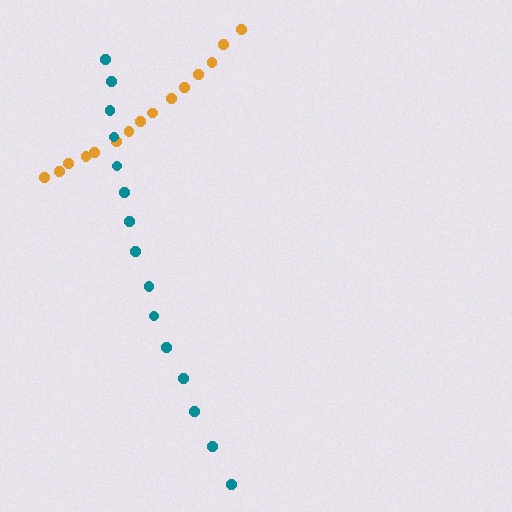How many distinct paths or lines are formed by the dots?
There are 2 distinct paths.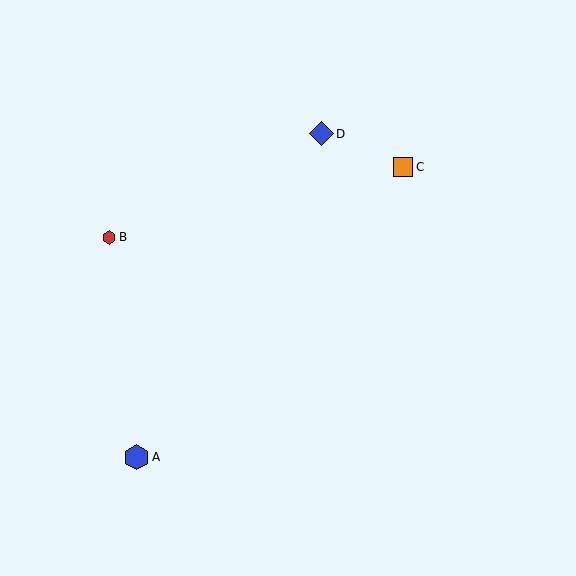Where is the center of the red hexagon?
The center of the red hexagon is at (109, 237).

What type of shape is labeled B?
Shape B is a red hexagon.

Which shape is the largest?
The blue hexagon (labeled A) is the largest.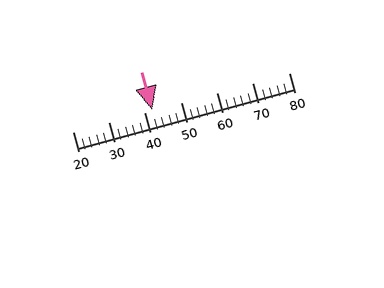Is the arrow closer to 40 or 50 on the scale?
The arrow is closer to 40.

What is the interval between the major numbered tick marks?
The major tick marks are spaced 10 units apart.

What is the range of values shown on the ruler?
The ruler shows values from 20 to 80.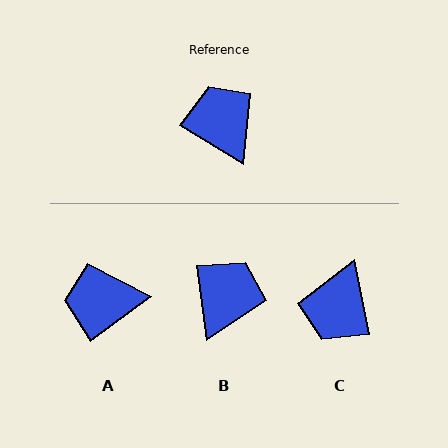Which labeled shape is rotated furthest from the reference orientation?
C, about 133 degrees away.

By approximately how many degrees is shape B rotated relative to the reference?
Approximately 50 degrees clockwise.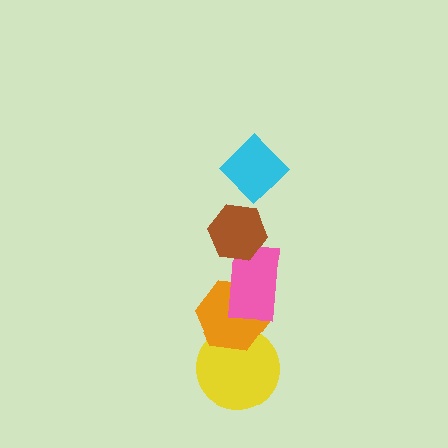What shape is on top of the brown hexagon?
The cyan diamond is on top of the brown hexagon.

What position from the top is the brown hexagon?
The brown hexagon is 2nd from the top.